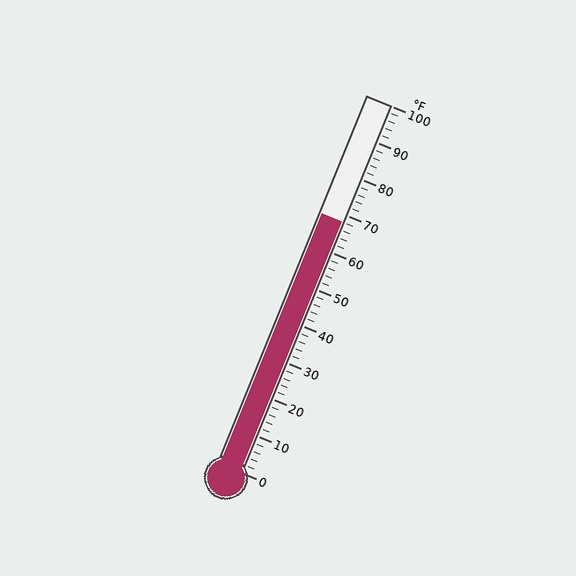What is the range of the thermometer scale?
The thermometer scale ranges from 0°F to 100°F.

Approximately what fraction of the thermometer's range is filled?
The thermometer is filled to approximately 70% of its range.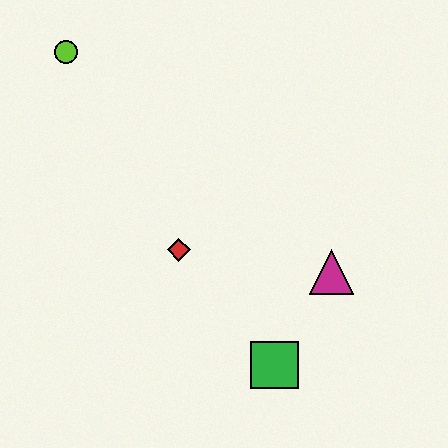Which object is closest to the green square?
The magenta triangle is closest to the green square.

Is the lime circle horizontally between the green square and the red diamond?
No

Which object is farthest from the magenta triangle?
The lime circle is farthest from the magenta triangle.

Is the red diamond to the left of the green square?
Yes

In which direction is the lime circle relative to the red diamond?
The lime circle is above the red diamond.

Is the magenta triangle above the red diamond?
No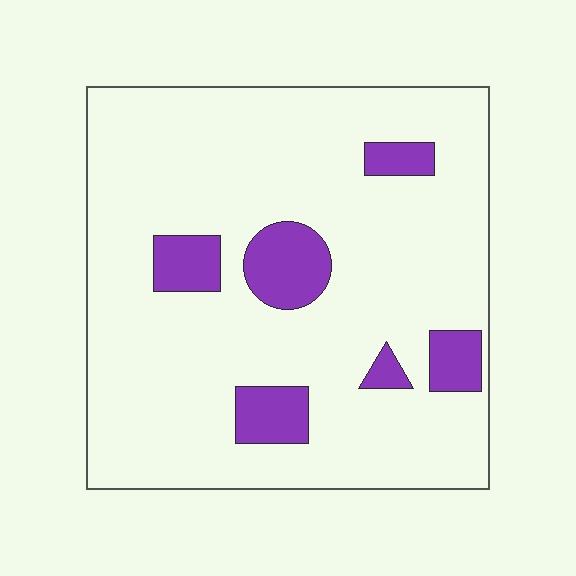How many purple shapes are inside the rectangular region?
6.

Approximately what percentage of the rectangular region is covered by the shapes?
Approximately 15%.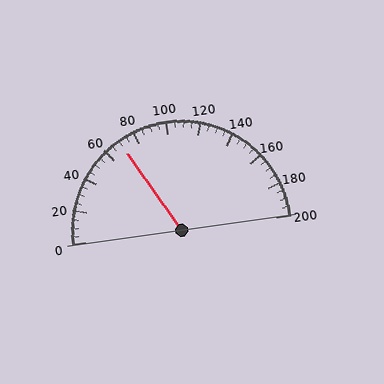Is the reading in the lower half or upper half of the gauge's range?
The reading is in the lower half of the range (0 to 200).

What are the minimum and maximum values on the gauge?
The gauge ranges from 0 to 200.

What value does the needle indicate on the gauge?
The needle indicates approximately 70.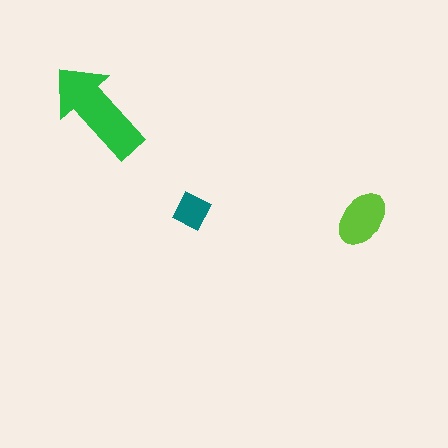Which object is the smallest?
The teal diamond.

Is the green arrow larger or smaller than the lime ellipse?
Larger.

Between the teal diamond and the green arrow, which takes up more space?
The green arrow.